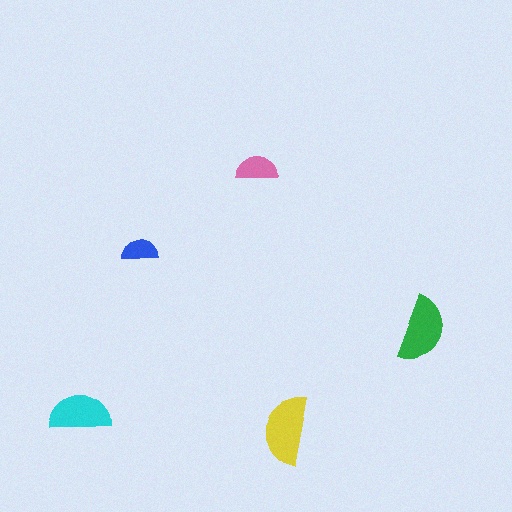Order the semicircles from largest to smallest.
the yellow one, the green one, the cyan one, the pink one, the blue one.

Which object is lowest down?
The yellow semicircle is bottommost.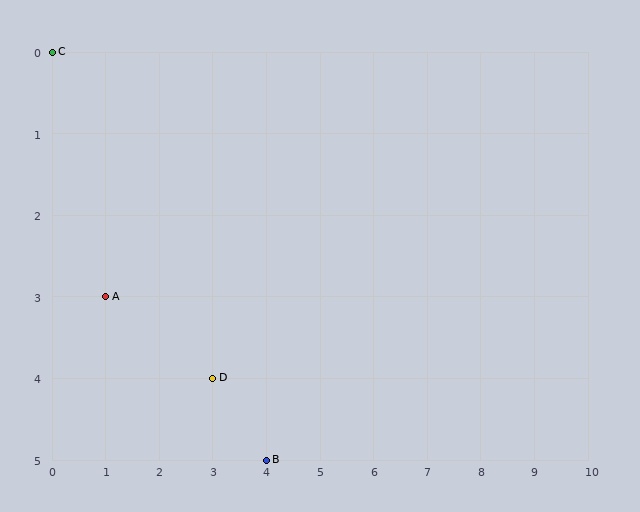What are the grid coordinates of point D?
Point D is at grid coordinates (3, 4).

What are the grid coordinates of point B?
Point B is at grid coordinates (4, 5).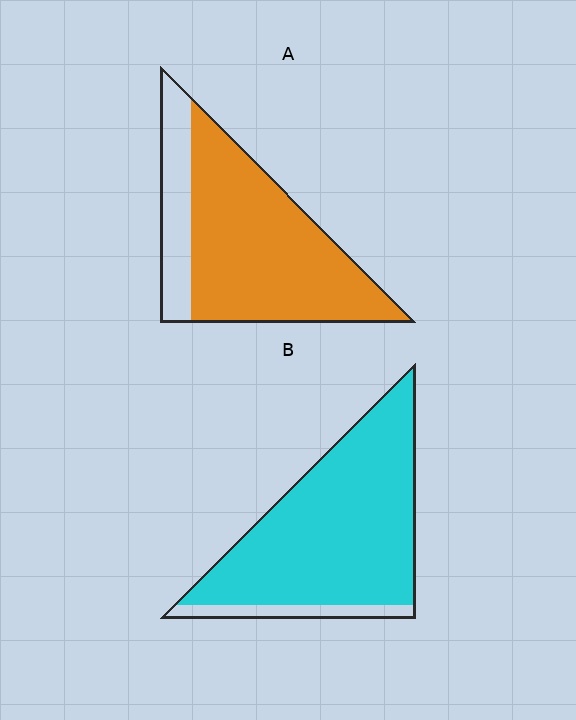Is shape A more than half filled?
Yes.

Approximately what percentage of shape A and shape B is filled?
A is approximately 75% and B is approximately 90%.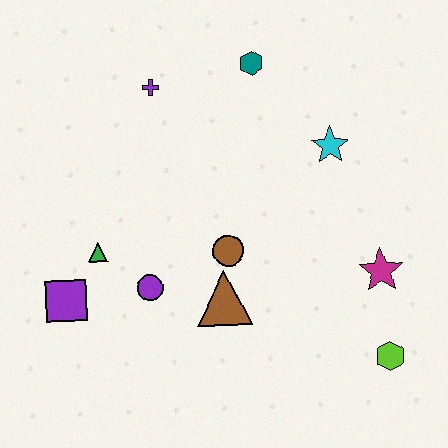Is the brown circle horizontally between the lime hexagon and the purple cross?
Yes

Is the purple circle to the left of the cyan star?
Yes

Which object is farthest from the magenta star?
The purple square is farthest from the magenta star.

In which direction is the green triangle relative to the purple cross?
The green triangle is below the purple cross.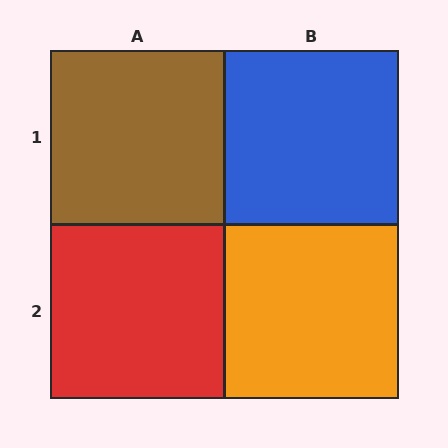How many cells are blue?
1 cell is blue.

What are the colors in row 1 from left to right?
Brown, blue.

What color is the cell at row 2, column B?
Orange.